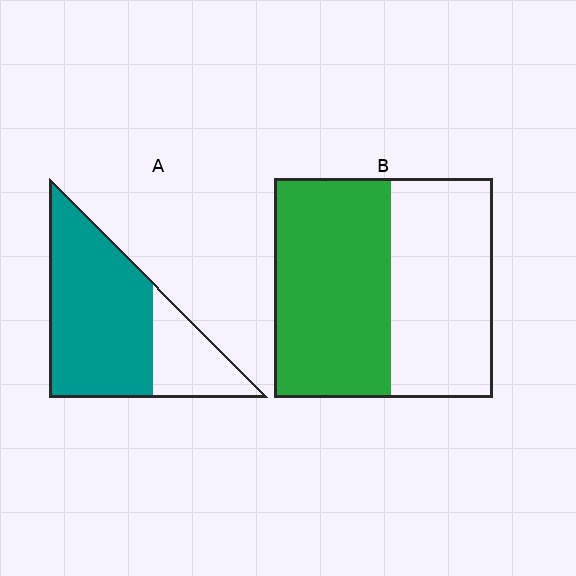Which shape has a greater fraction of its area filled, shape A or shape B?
Shape A.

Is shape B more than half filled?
Roughly half.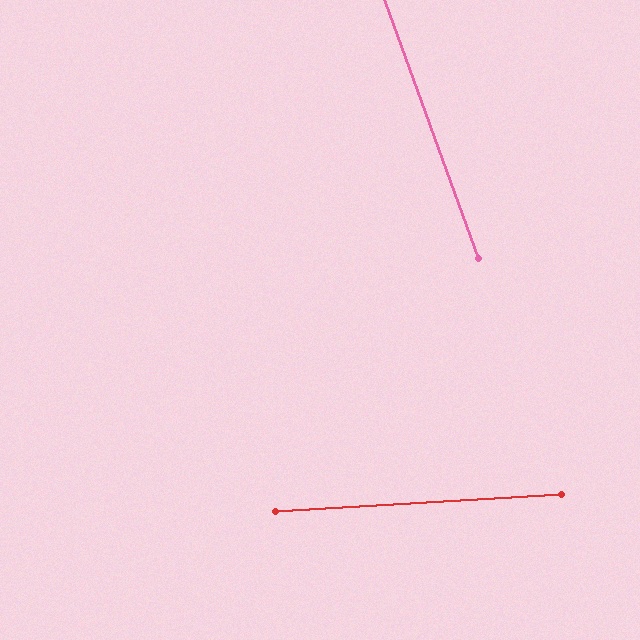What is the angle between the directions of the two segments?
Approximately 74 degrees.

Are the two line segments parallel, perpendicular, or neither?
Neither parallel nor perpendicular — they differ by about 74°.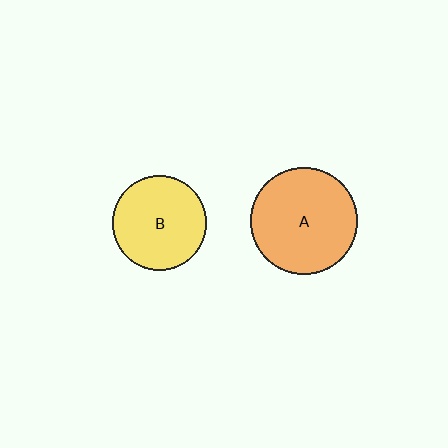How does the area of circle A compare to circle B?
Approximately 1.3 times.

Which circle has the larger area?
Circle A (orange).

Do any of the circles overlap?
No, none of the circles overlap.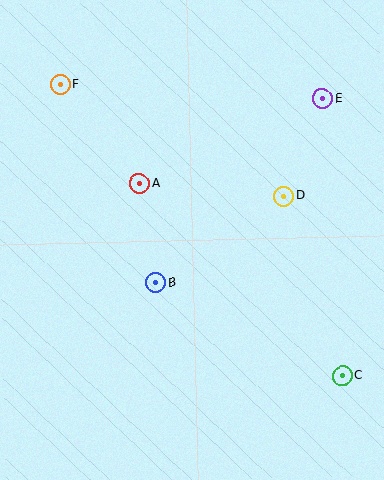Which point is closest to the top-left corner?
Point F is closest to the top-left corner.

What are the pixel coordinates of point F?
Point F is at (60, 84).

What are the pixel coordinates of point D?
Point D is at (284, 196).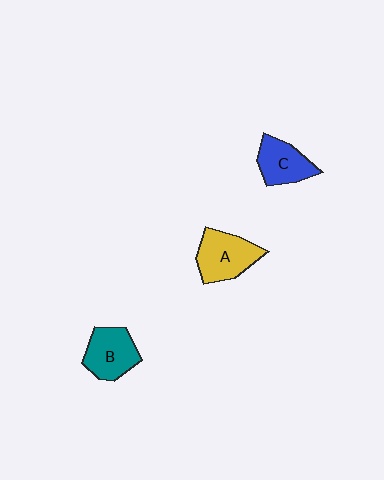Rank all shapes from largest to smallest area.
From largest to smallest: A (yellow), B (teal), C (blue).